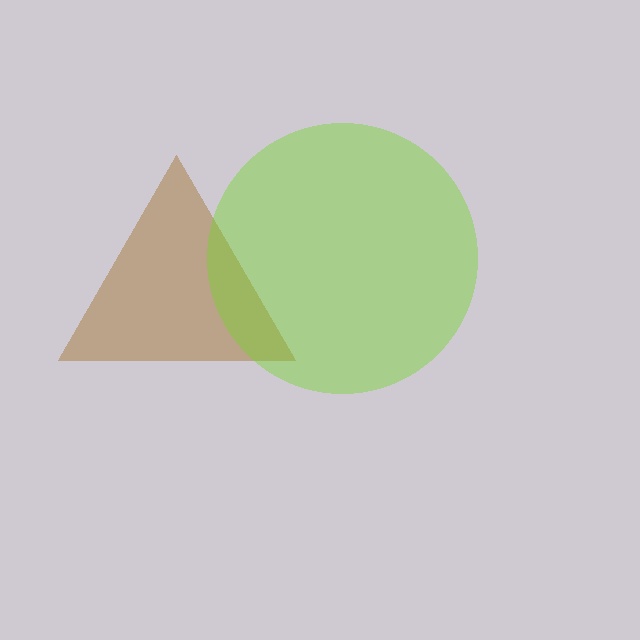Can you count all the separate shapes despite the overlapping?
Yes, there are 2 separate shapes.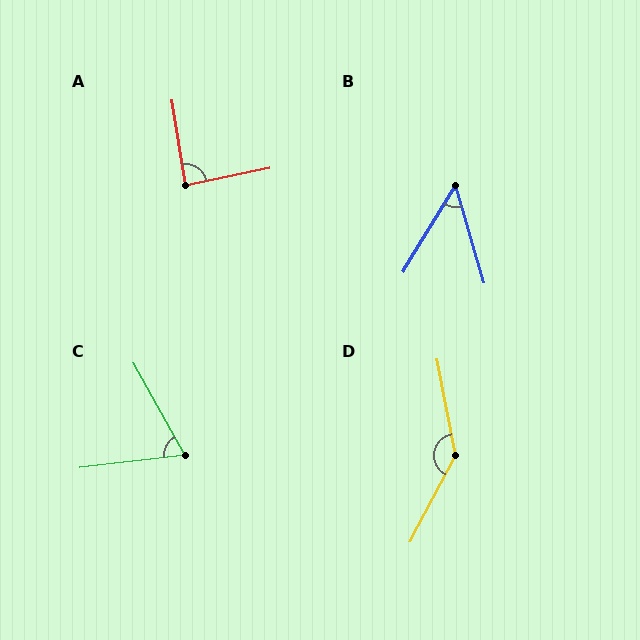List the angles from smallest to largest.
B (47°), C (68°), A (87°), D (142°).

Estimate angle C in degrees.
Approximately 68 degrees.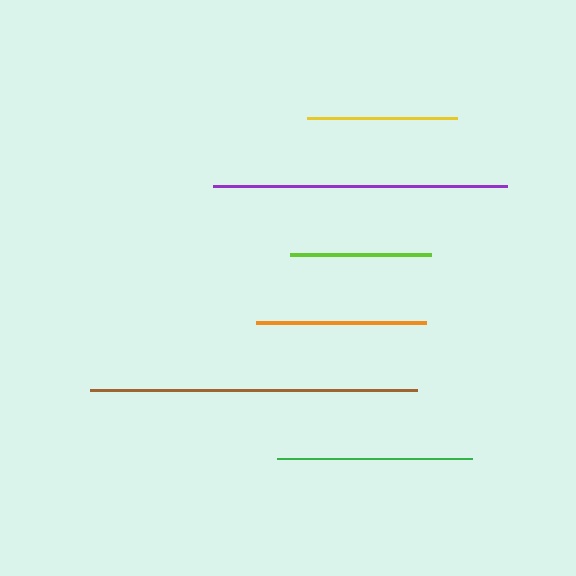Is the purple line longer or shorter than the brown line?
The brown line is longer than the purple line.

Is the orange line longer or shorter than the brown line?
The brown line is longer than the orange line.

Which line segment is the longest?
The brown line is the longest at approximately 327 pixels.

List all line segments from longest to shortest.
From longest to shortest: brown, purple, green, orange, yellow, lime.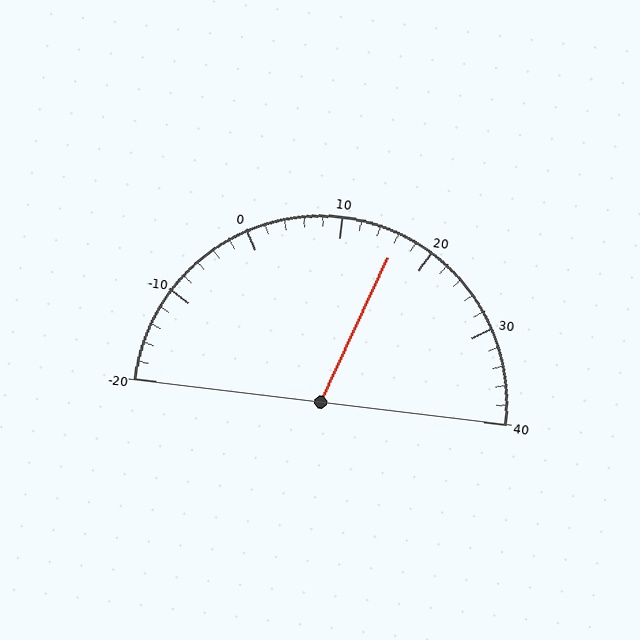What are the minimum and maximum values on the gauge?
The gauge ranges from -20 to 40.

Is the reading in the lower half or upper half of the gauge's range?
The reading is in the upper half of the range (-20 to 40).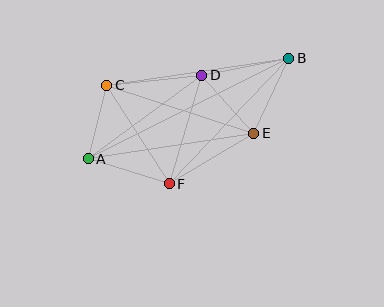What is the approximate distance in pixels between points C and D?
The distance between C and D is approximately 96 pixels.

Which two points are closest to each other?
Points A and C are closest to each other.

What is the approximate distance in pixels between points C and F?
The distance between C and F is approximately 117 pixels.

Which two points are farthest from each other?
Points A and B are farthest from each other.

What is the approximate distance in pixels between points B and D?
The distance between B and D is approximately 88 pixels.